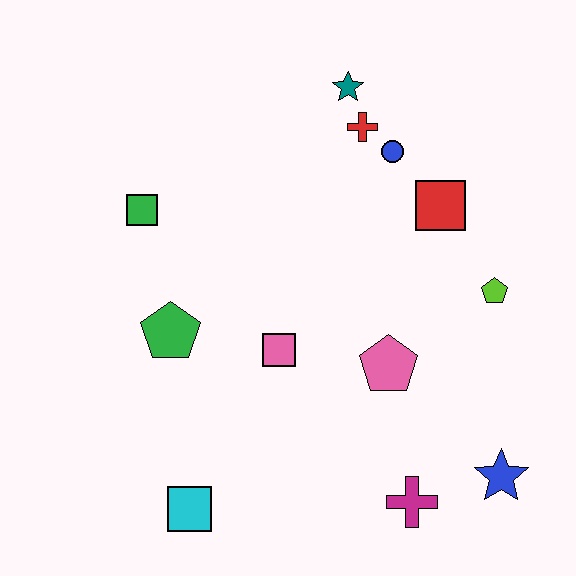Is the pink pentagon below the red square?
Yes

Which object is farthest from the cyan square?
The teal star is farthest from the cyan square.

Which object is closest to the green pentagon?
The pink square is closest to the green pentagon.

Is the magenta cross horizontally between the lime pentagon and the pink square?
Yes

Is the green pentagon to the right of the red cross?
No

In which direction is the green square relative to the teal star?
The green square is to the left of the teal star.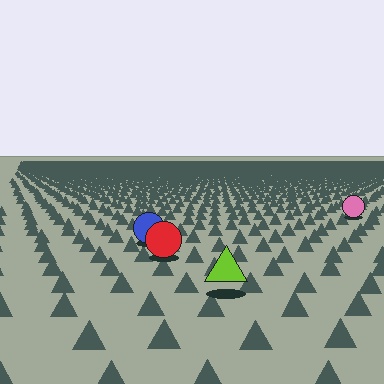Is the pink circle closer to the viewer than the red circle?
No. The red circle is closer — you can tell from the texture gradient: the ground texture is coarser near it.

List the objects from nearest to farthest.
From nearest to farthest: the lime triangle, the red circle, the blue circle, the pink circle.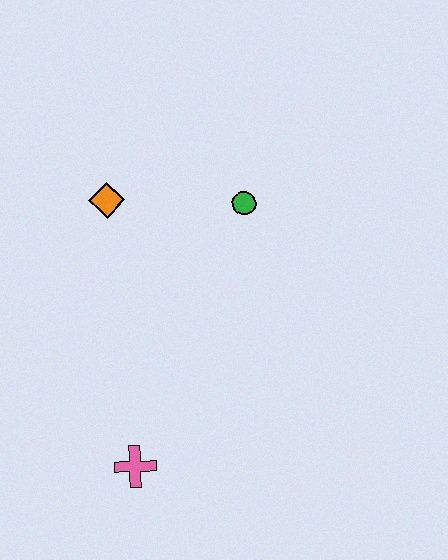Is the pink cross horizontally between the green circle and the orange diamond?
Yes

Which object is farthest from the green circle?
The pink cross is farthest from the green circle.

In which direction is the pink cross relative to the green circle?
The pink cross is below the green circle.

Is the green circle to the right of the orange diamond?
Yes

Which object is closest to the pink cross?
The orange diamond is closest to the pink cross.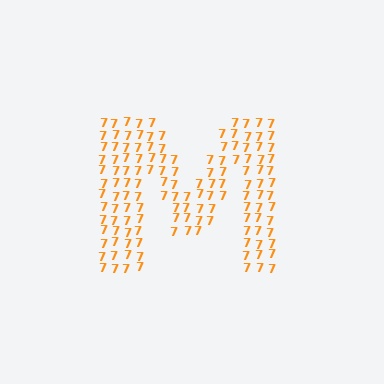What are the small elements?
The small elements are digit 7's.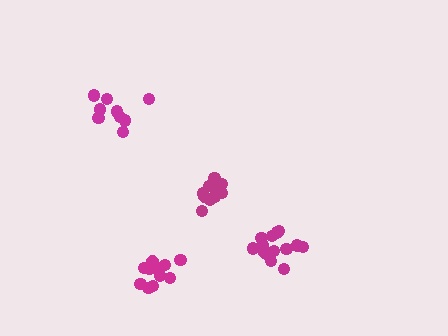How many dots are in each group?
Group 1: 13 dots, Group 2: 11 dots, Group 3: 9 dots, Group 4: 14 dots (47 total).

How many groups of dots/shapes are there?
There are 4 groups.